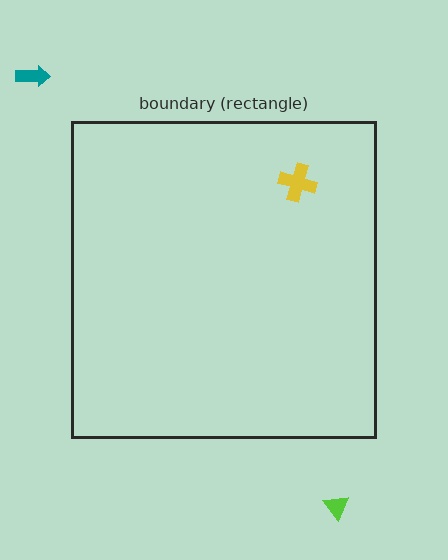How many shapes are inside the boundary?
1 inside, 2 outside.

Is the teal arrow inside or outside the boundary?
Outside.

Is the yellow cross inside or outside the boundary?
Inside.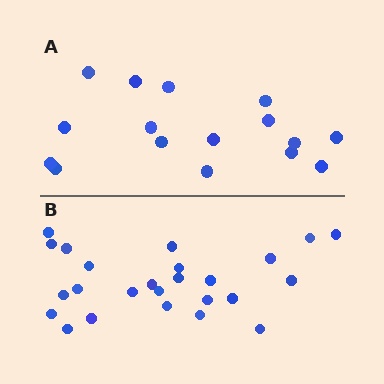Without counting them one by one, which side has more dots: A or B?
Region B (the bottom region) has more dots.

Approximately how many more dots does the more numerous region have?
Region B has roughly 8 or so more dots than region A.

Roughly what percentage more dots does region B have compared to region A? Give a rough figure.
About 55% more.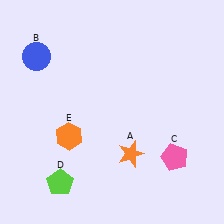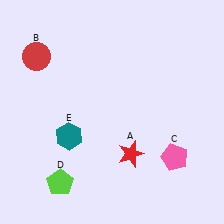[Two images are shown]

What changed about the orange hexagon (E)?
In Image 1, E is orange. In Image 2, it changed to teal.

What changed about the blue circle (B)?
In Image 1, B is blue. In Image 2, it changed to red.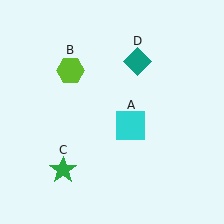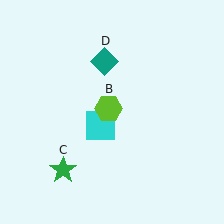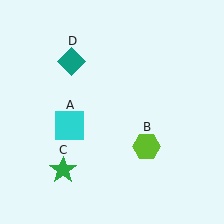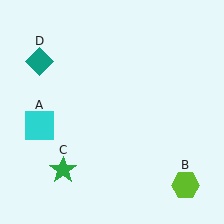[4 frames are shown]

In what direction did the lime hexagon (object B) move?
The lime hexagon (object B) moved down and to the right.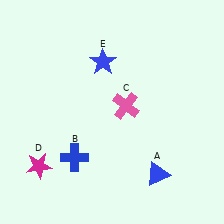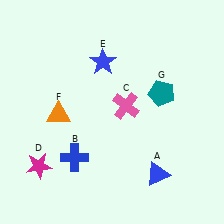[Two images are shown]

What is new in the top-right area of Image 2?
A teal pentagon (G) was added in the top-right area of Image 2.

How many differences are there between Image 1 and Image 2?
There are 2 differences between the two images.